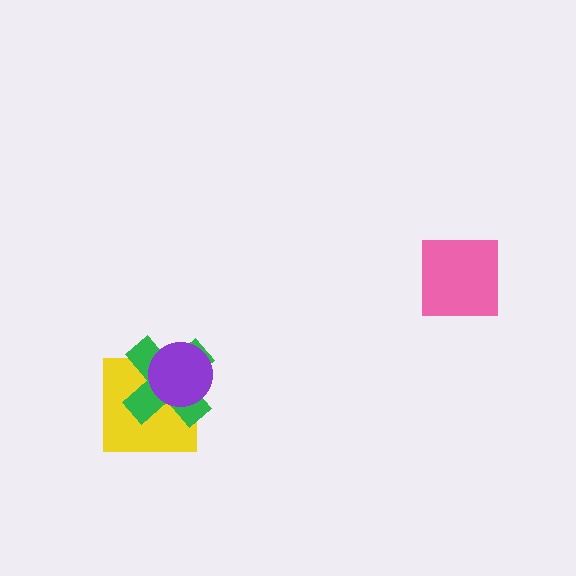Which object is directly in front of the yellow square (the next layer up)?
The green cross is directly in front of the yellow square.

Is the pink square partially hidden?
No, no other shape covers it.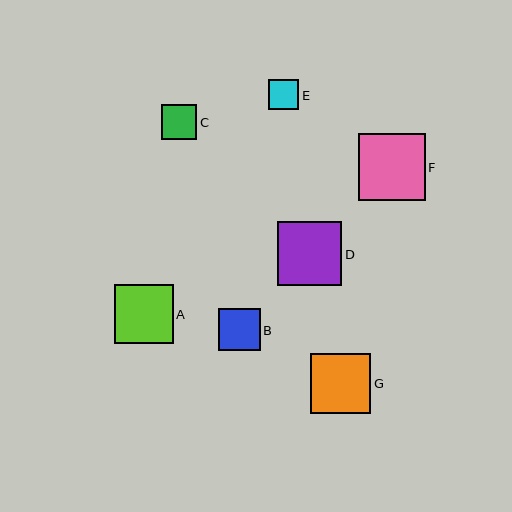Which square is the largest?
Square F is the largest with a size of approximately 67 pixels.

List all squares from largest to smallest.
From largest to smallest: F, D, G, A, B, C, E.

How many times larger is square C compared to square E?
Square C is approximately 1.2 times the size of square E.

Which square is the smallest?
Square E is the smallest with a size of approximately 30 pixels.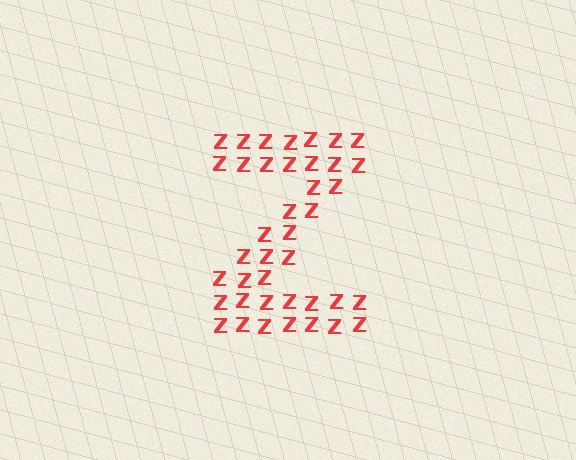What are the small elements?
The small elements are letter Z's.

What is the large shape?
The large shape is the letter Z.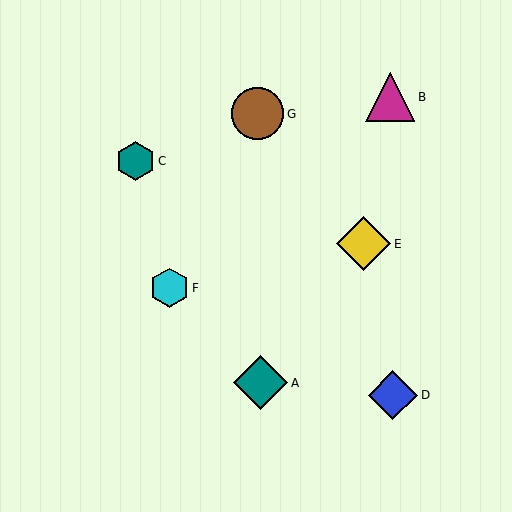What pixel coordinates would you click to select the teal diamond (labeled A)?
Click at (261, 383) to select the teal diamond A.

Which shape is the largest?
The teal diamond (labeled A) is the largest.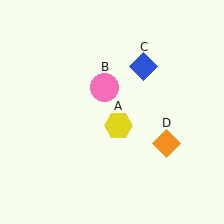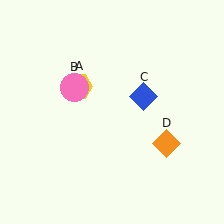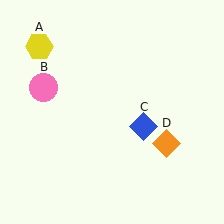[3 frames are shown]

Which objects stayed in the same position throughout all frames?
Orange diamond (object D) remained stationary.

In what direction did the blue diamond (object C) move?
The blue diamond (object C) moved down.